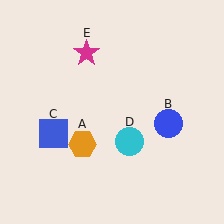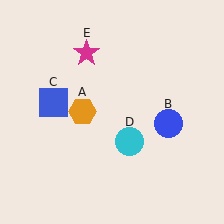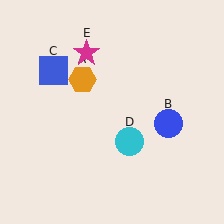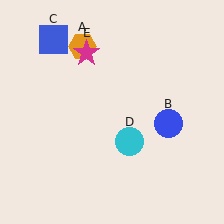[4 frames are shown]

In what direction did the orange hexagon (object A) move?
The orange hexagon (object A) moved up.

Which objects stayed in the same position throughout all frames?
Blue circle (object B) and cyan circle (object D) and magenta star (object E) remained stationary.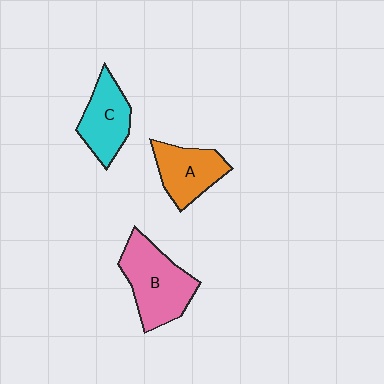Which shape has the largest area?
Shape B (pink).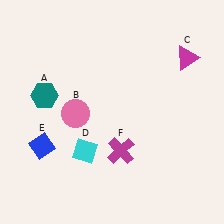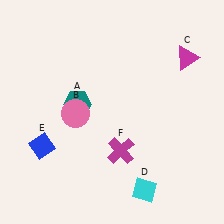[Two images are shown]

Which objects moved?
The objects that moved are: the teal hexagon (A), the cyan diamond (D).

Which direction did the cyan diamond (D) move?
The cyan diamond (D) moved right.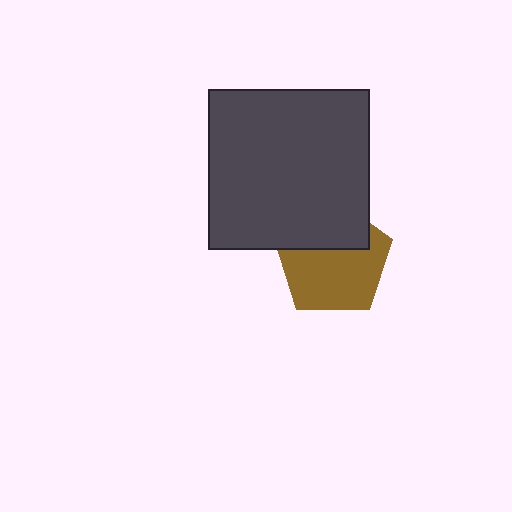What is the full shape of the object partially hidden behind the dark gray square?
The partially hidden object is a brown pentagon.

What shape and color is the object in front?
The object in front is a dark gray square.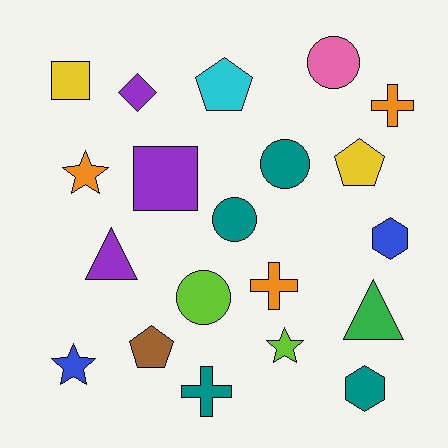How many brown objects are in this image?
There is 1 brown object.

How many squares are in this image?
There are 2 squares.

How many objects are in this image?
There are 20 objects.